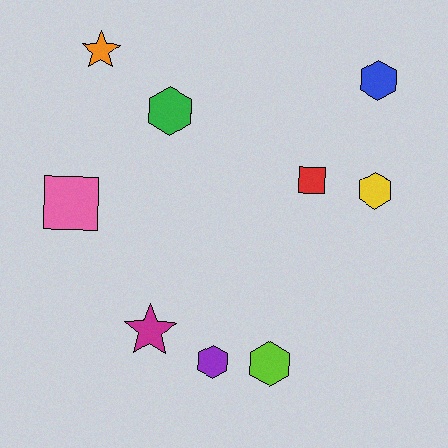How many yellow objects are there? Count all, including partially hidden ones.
There is 1 yellow object.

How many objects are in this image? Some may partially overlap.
There are 9 objects.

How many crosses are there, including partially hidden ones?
There are no crosses.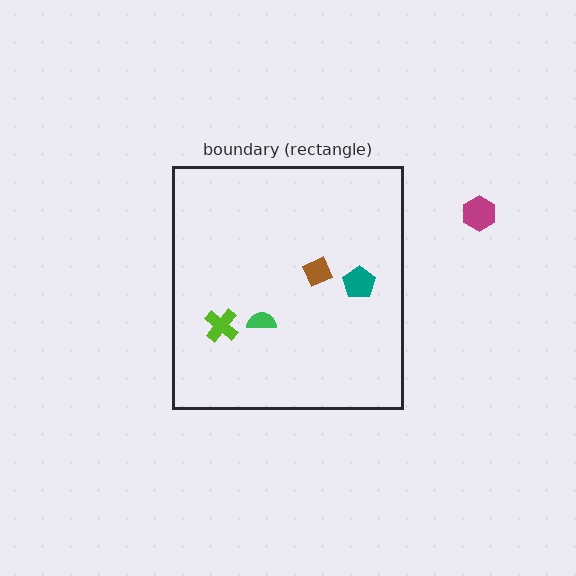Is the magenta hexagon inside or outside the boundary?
Outside.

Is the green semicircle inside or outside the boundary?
Inside.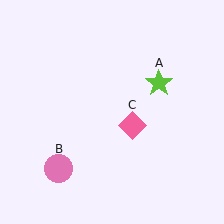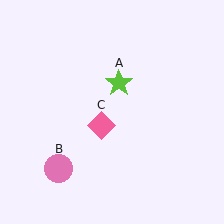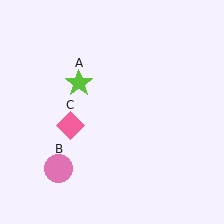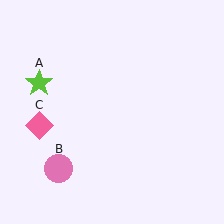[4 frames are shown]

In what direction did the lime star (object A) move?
The lime star (object A) moved left.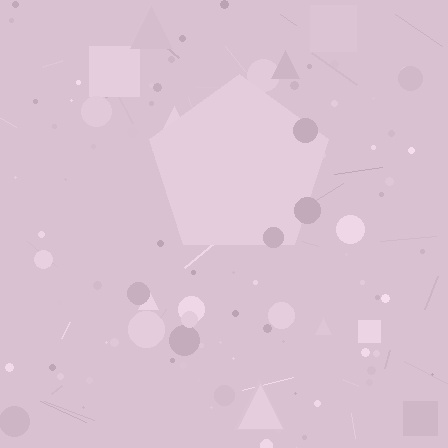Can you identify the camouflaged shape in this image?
The camouflaged shape is a pentagon.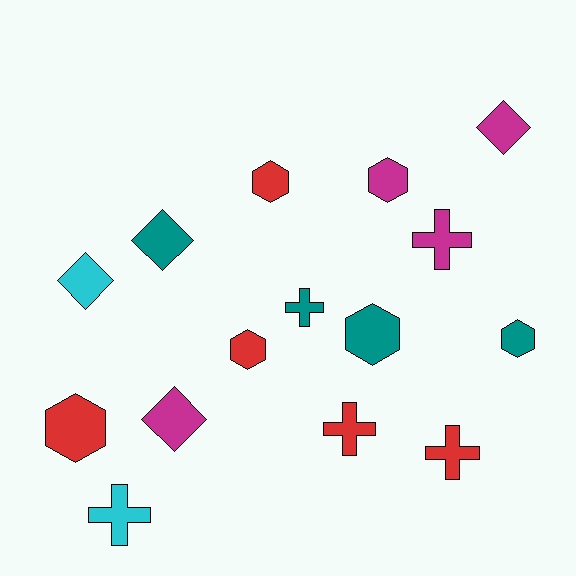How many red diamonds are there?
There are no red diamonds.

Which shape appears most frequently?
Hexagon, with 6 objects.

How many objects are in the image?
There are 15 objects.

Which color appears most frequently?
Red, with 5 objects.